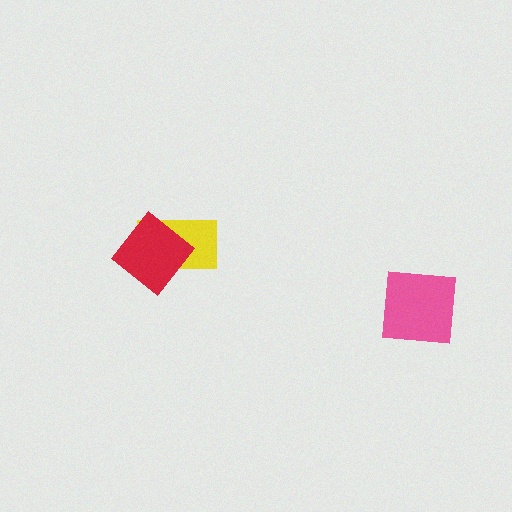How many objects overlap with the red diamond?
1 object overlaps with the red diamond.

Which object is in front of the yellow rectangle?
The red diamond is in front of the yellow rectangle.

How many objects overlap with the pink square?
0 objects overlap with the pink square.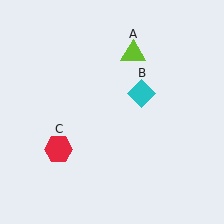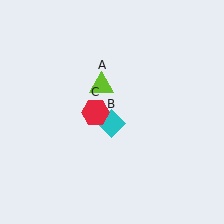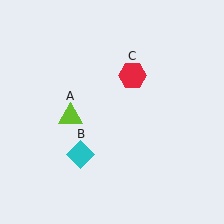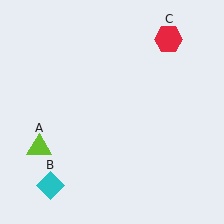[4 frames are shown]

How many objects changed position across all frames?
3 objects changed position: lime triangle (object A), cyan diamond (object B), red hexagon (object C).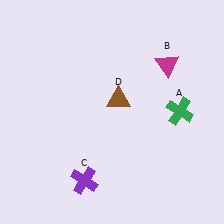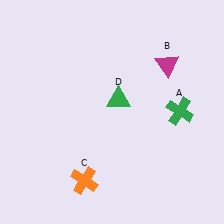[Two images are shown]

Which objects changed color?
C changed from purple to orange. D changed from brown to green.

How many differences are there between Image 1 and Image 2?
There are 2 differences between the two images.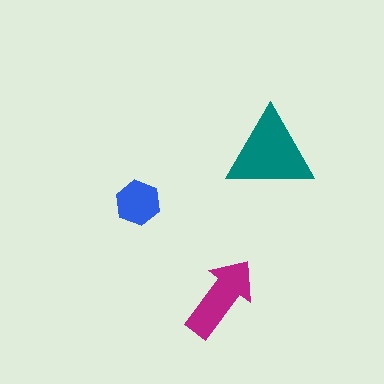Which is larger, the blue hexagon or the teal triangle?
The teal triangle.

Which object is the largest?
The teal triangle.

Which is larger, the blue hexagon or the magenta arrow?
The magenta arrow.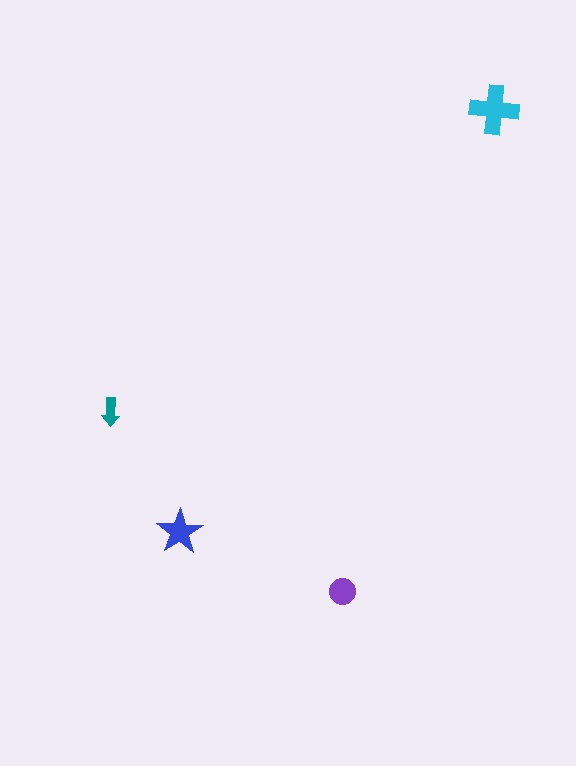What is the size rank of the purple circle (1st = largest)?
3rd.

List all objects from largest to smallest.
The cyan cross, the blue star, the purple circle, the teal arrow.